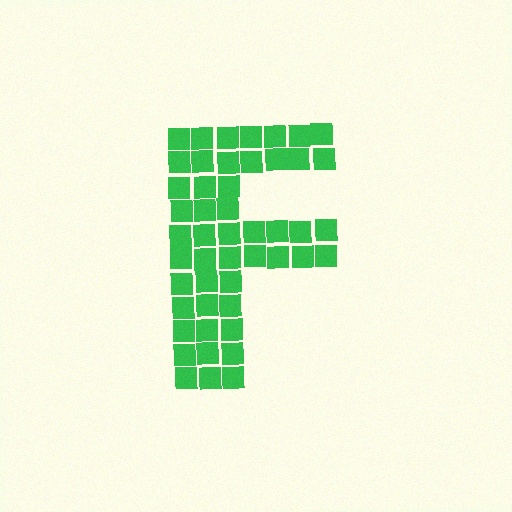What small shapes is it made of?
It is made of small squares.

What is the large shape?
The large shape is the letter F.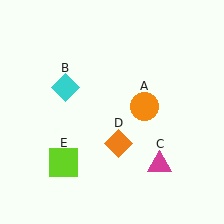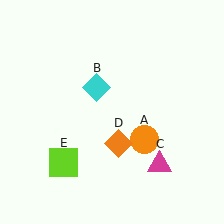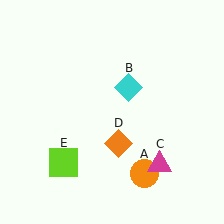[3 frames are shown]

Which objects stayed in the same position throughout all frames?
Magenta triangle (object C) and orange diamond (object D) and lime square (object E) remained stationary.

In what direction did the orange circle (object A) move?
The orange circle (object A) moved down.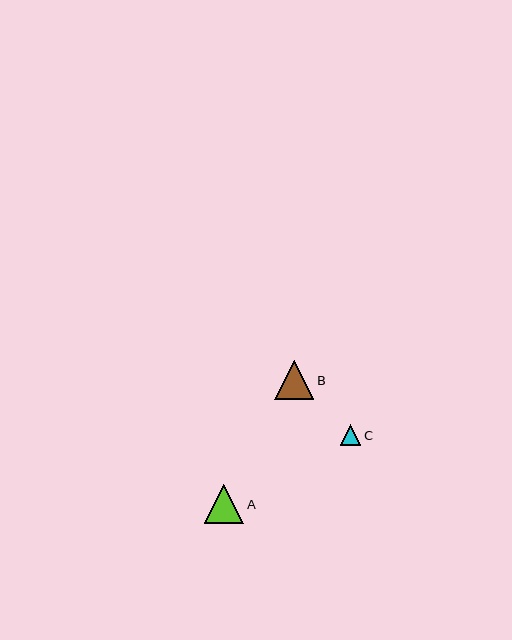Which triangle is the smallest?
Triangle C is the smallest with a size of approximately 20 pixels.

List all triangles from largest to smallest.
From largest to smallest: A, B, C.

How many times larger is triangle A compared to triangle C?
Triangle A is approximately 1.9 times the size of triangle C.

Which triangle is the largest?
Triangle A is the largest with a size of approximately 39 pixels.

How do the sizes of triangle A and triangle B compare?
Triangle A and triangle B are approximately the same size.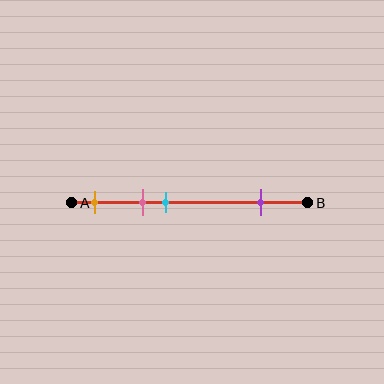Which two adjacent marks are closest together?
The pink and cyan marks are the closest adjacent pair.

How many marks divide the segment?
There are 4 marks dividing the segment.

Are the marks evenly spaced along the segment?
No, the marks are not evenly spaced.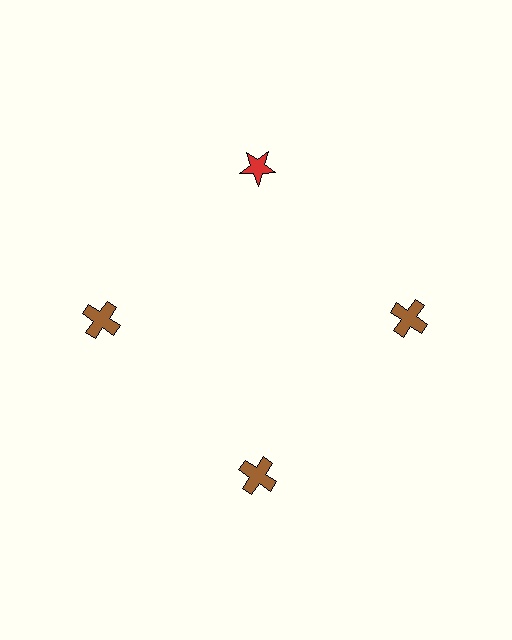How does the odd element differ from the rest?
It differs in both color (red instead of brown) and shape (star instead of cross).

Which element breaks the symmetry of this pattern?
The red star at roughly the 12 o'clock position breaks the symmetry. All other shapes are brown crosses.